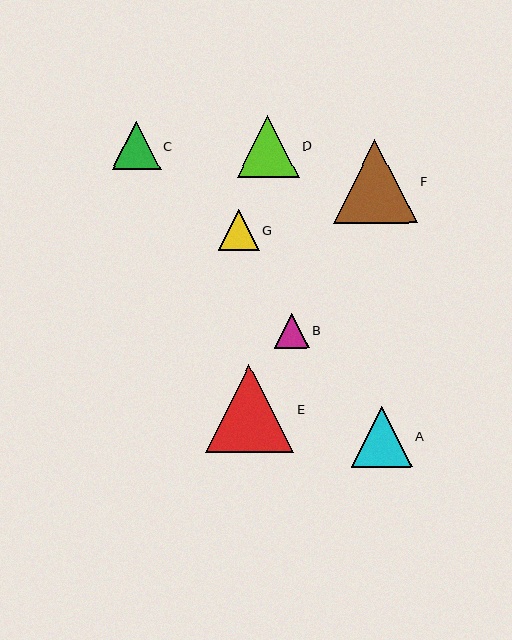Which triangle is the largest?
Triangle E is the largest with a size of approximately 88 pixels.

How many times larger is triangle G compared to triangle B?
Triangle G is approximately 1.2 times the size of triangle B.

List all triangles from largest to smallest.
From largest to smallest: E, F, D, A, C, G, B.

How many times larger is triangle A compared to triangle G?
Triangle A is approximately 1.5 times the size of triangle G.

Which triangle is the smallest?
Triangle B is the smallest with a size of approximately 35 pixels.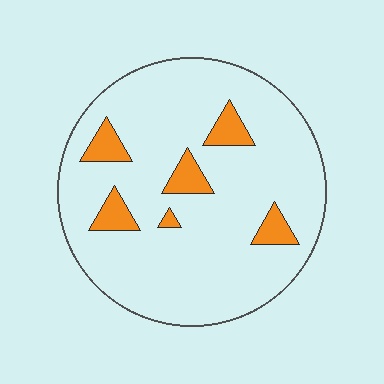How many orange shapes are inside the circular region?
6.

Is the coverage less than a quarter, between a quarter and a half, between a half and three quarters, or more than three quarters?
Less than a quarter.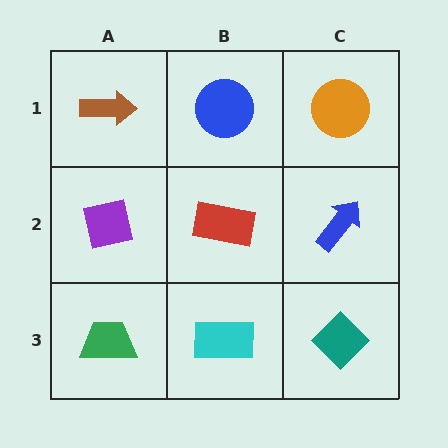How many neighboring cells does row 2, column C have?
3.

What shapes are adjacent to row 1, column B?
A red rectangle (row 2, column B), a brown arrow (row 1, column A), an orange circle (row 1, column C).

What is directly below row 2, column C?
A teal diamond.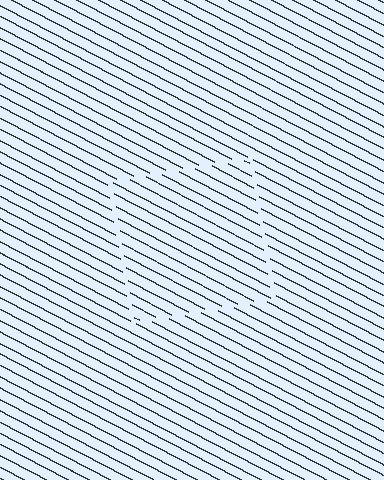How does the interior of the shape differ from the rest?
The interior of the shape contains the same grating, shifted by half a period — the contour is defined by the phase discontinuity where line-ends from the inner and outer gratings abut.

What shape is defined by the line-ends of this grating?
An illusory square. The interior of the shape contains the same grating, shifted by half a period — the contour is defined by the phase discontinuity where line-ends from the inner and outer gratings abut.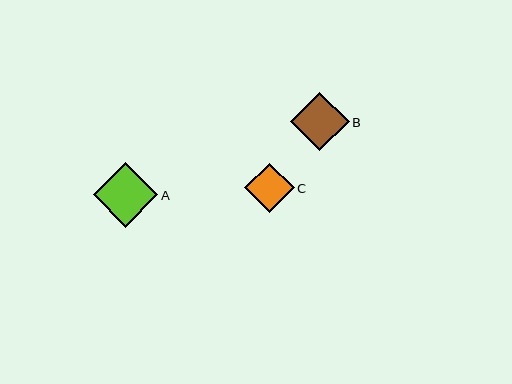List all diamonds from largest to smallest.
From largest to smallest: A, B, C.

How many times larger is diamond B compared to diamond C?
Diamond B is approximately 1.2 times the size of diamond C.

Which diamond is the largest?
Diamond A is the largest with a size of approximately 64 pixels.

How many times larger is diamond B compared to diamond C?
Diamond B is approximately 1.2 times the size of diamond C.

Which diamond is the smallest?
Diamond C is the smallest with a size of approximately 50 pixels.